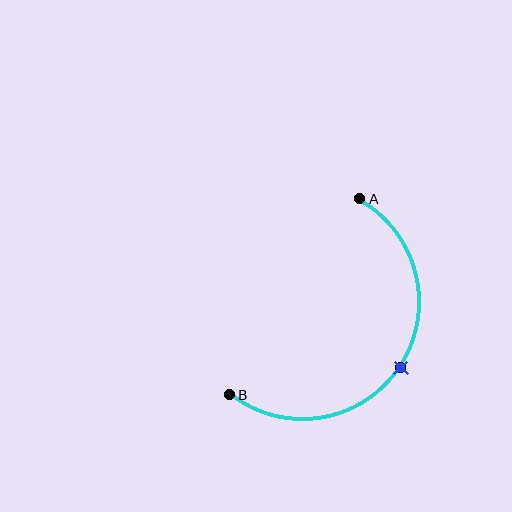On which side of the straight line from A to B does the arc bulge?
The arc bulges to the right of the straight line connecting A and B.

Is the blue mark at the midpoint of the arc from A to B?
Yes. The blue mark lies on the arc at equal arc-length from both A and B — it is the arc midpoint.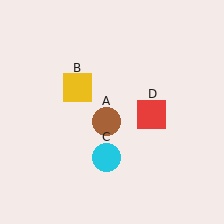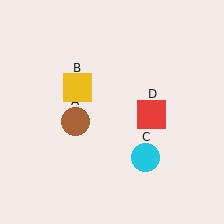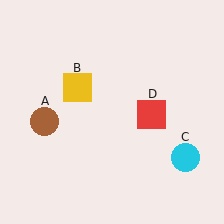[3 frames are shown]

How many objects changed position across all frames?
2 objects changed position: brown circle (object A), cyan circle (object C).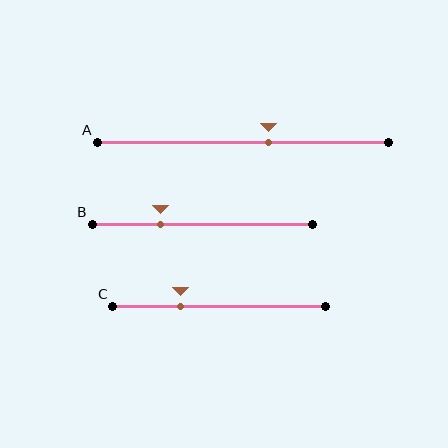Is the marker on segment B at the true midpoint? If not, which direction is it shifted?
No, the marker on segment B is shifted to the left by about 19% of the segment length.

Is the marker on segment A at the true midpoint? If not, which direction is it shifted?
No, the marker on segment A is shifted to the right by about 9% of the segment length.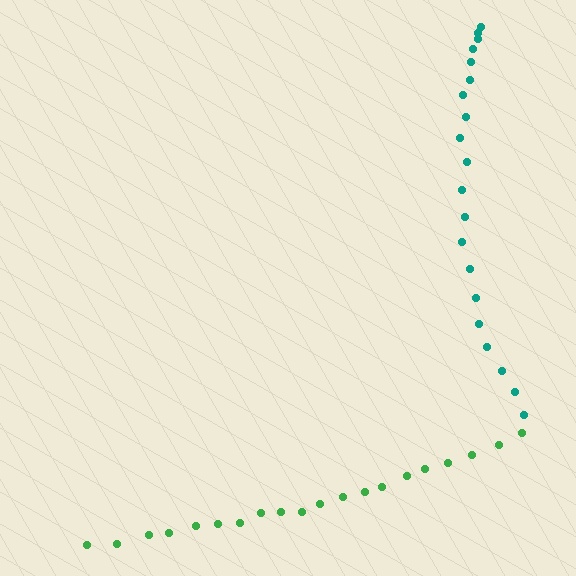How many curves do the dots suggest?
There are 2 distinct paths.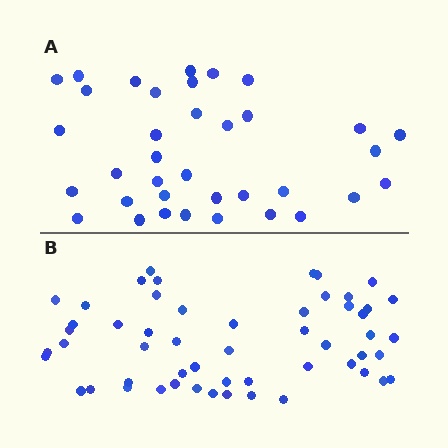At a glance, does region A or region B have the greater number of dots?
Region B (the bottom region) has more dots.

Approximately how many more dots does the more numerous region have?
Region B has approximately 20 more dots than region A.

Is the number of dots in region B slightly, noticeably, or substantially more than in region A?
Region B has substantially more. The ratio is roughly 1.5 to 1.